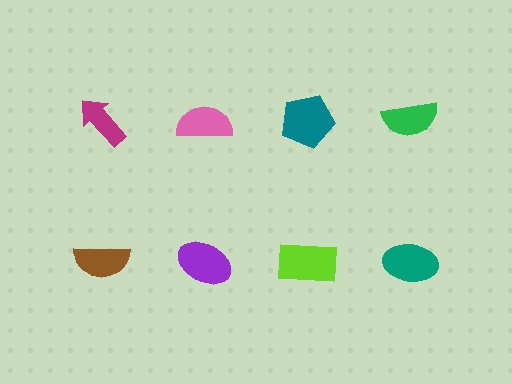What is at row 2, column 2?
A purple ellipse.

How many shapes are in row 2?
4 shapes.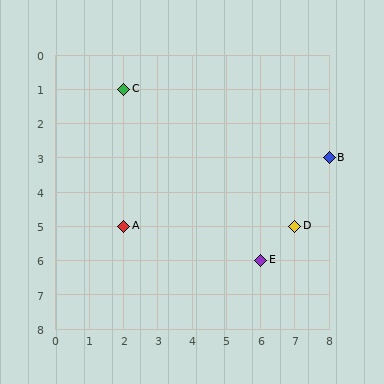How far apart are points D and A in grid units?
Points D and A are 5 columns apart.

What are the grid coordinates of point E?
Point E is at grid coordinates (6, 6).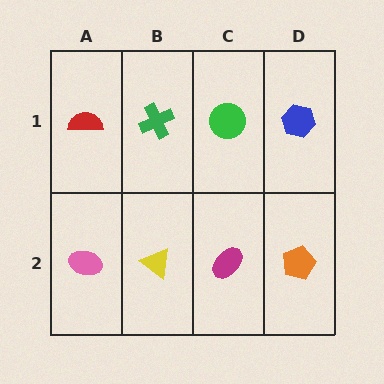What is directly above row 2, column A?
A red semicircle.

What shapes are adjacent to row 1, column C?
A magenta ellipse (row 2, column C), a green cross (row 1, column B), a blue hexagon (row 1, column D).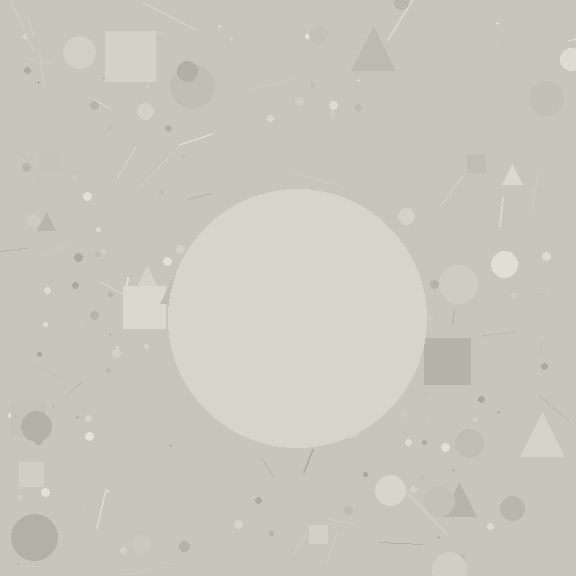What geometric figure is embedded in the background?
A circle is embedded in the background.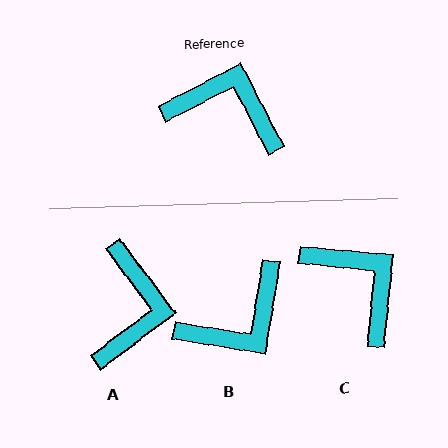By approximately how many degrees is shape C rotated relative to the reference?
Approximately 33 degrees clockwise.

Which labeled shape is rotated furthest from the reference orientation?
B, about 127 degrees away.